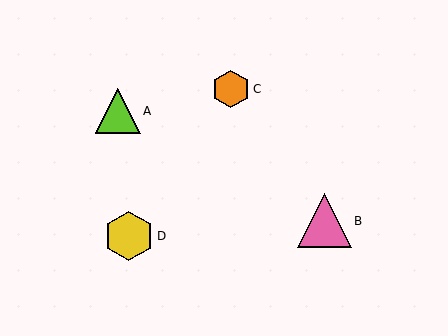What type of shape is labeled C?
Shape C is an orange hexagon.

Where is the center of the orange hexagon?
The center of the orange hexagon is at (231, 89).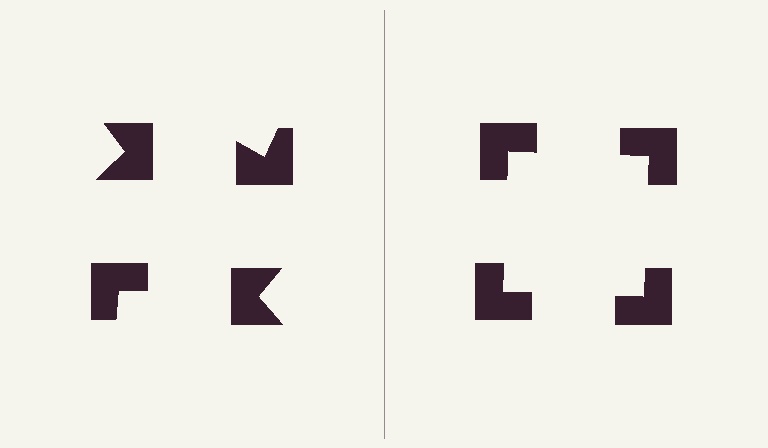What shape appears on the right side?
An illusory square.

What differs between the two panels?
The notched squares are positioned identically on both sides; only the wedge orientations differ. On the right they align to a square; on the left they are misaligned.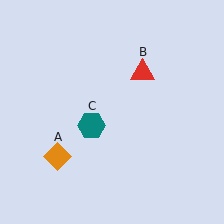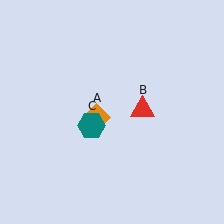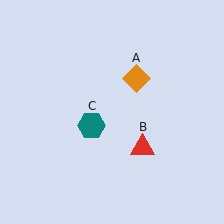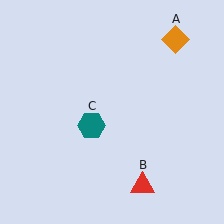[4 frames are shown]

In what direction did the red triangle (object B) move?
The red triangle (object B) moved down.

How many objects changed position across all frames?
2 objects changed position: orange diamond (object A), red triangle (object B).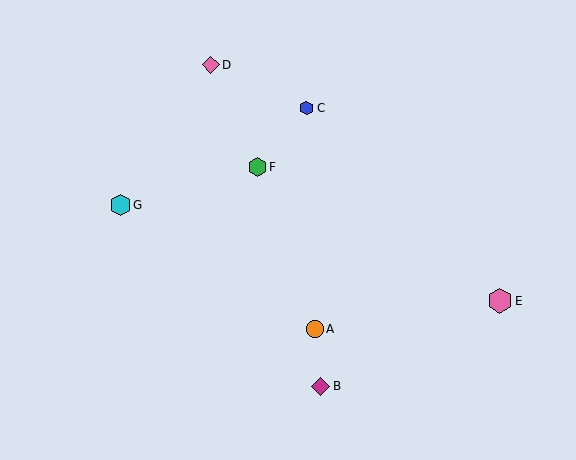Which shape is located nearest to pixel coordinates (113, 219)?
The cyan hexagon (labeled G) at (120, 205) is nearest to that location.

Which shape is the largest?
The pink hexagon (labeled E) is the largest.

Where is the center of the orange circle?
The center of the orange circle is at (315, 329).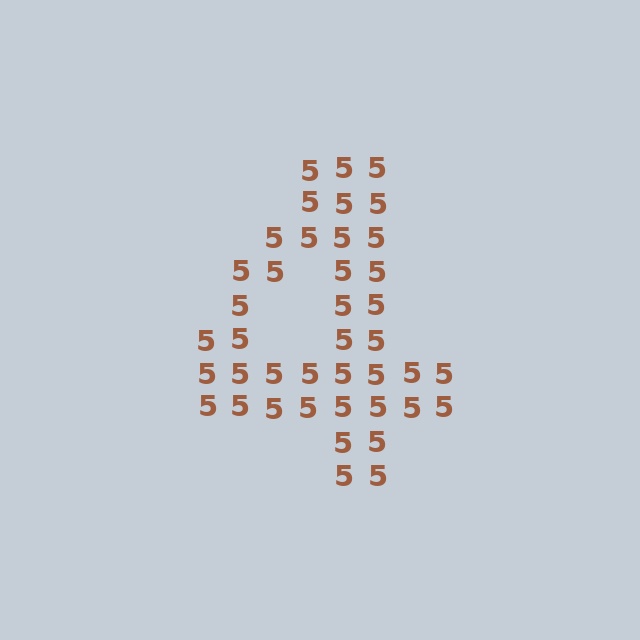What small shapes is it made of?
It is made of small digit 5's.